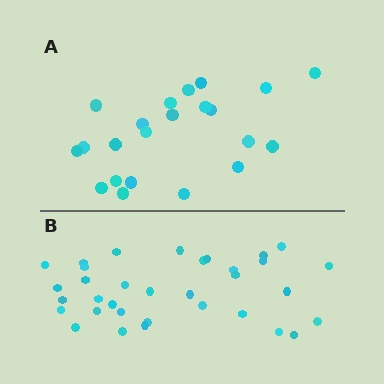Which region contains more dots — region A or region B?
Region B (the bottom region) has more dots.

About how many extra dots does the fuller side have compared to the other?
Region B has roughly 12 or so more dots than region A.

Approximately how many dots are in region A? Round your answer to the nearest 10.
About 20 dots. (The exact count is 22, which rounds to 20.)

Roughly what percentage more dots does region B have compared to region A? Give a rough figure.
About 55% more.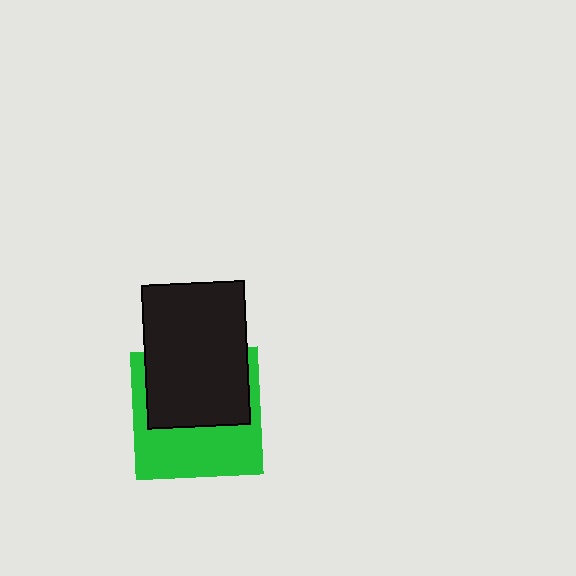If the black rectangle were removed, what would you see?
You would see the complete green square.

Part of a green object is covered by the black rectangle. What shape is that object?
It is a square.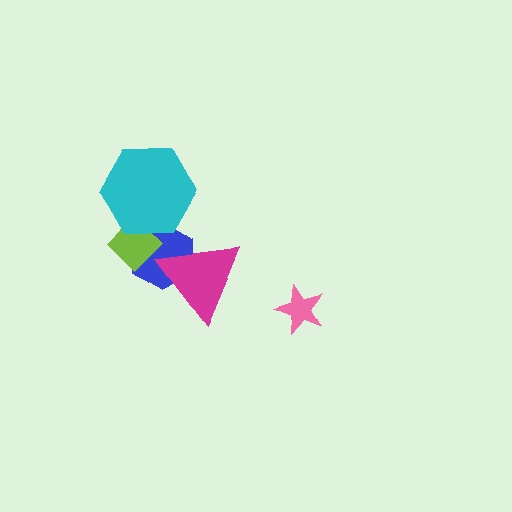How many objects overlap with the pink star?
0 objects overlap with the pink star.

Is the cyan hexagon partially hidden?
No, no other shape covers it.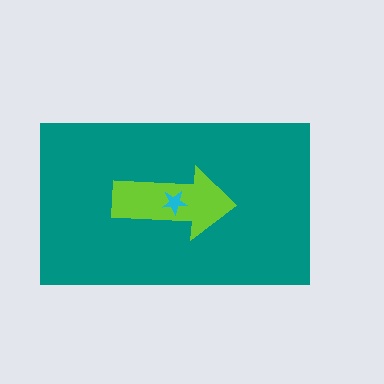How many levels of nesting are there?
3.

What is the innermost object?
The cyan star.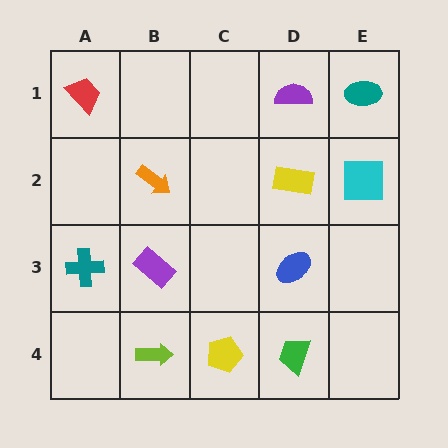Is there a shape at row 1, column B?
No, that cell is empty.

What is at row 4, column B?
A lime arrow.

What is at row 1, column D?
A purple semicircle.